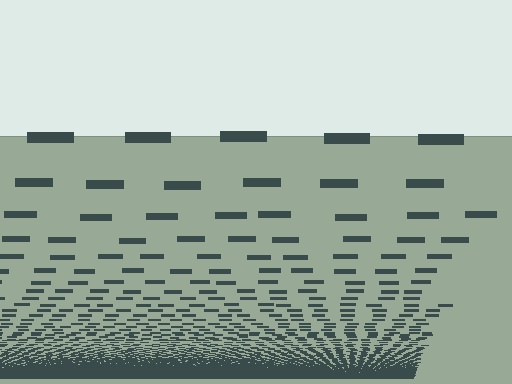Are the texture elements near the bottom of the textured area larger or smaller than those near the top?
Smaller. The gradient is inverted — elements near the bottom are smaller and denser.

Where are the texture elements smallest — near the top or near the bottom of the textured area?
Near the bottom.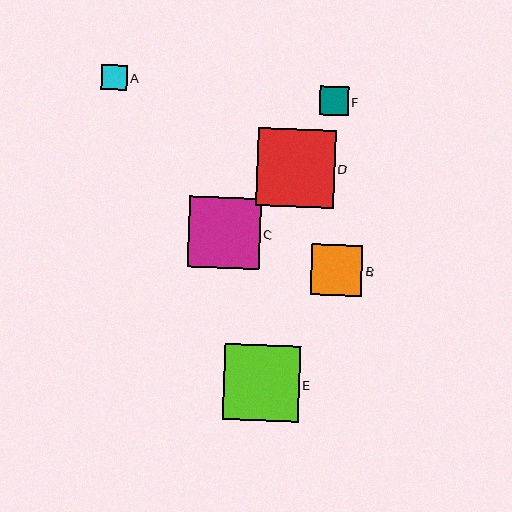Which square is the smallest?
Square A is the smallest with a size of approximately 26 pixels.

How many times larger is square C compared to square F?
Square C is approximately 2.5 times the size of square F.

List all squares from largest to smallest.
From largest to smallest: D, E, C, B, F, A.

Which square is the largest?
Square D is the largest with a size of approximately 78 pixels.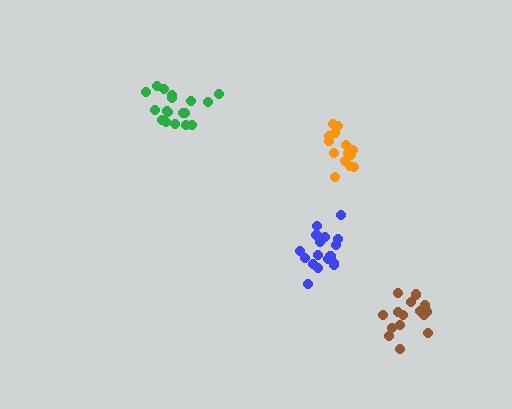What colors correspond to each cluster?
The clusters are colored: orange, blue, brown, green.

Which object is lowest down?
The brown cluster is bottommost.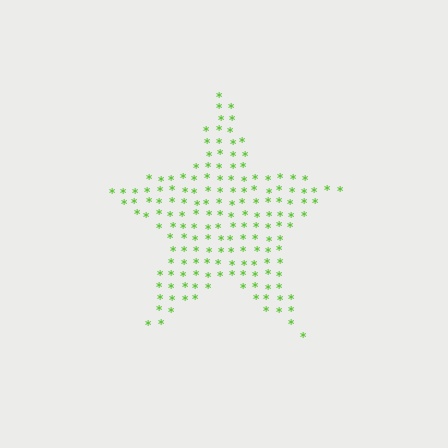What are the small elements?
The small elements are asterisks.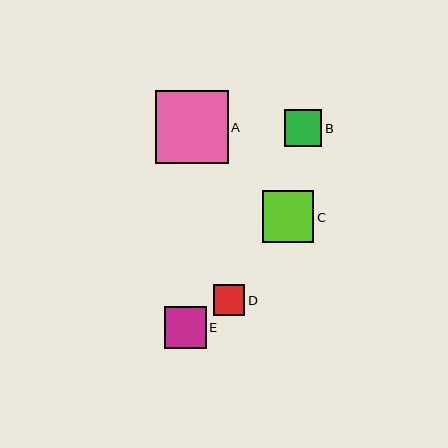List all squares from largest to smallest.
From largest to smallest: A, C, E, B, D.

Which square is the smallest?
Square D is the smallest with a size of approximately 31 pixels.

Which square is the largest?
Square A is the largest with a size of approximately 73 pixels.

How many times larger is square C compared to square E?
Square C is approximately 1.2 times the size of square E.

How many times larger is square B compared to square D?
Square B is approximately 1.2 times the size of square D.